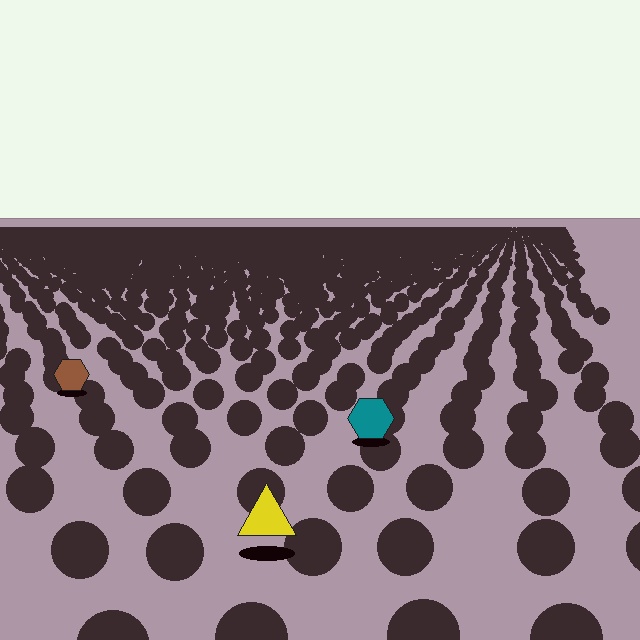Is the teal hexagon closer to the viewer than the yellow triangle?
No. The yellow triangle is closer — you can tell from the texture gradient: the ground texture is coarser near it.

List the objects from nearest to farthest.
From nearest to farthest: the yellow triangle, the teal hexagon, the brown hexagon.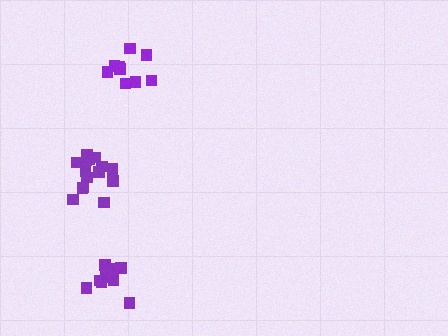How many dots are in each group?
Group 1: 15 dots, Group 2: 10 dots, Group 3: 10 dots (35 total).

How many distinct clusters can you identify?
There are 3 distinct clusters.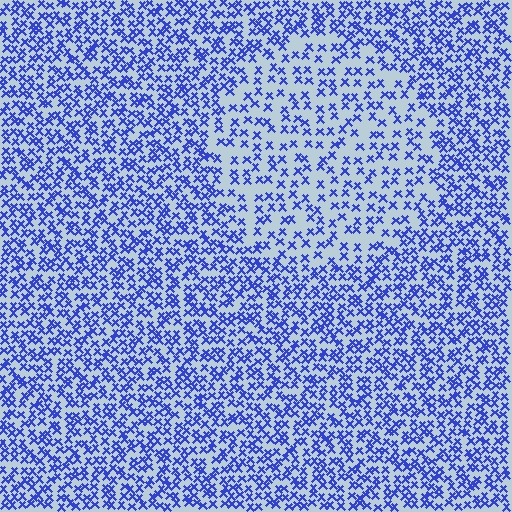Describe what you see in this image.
The image contains small blue elements arranged at two different densities. A circle-shaped region is visible where the elements are less densely packed than the surrounding area.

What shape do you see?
I see a circle.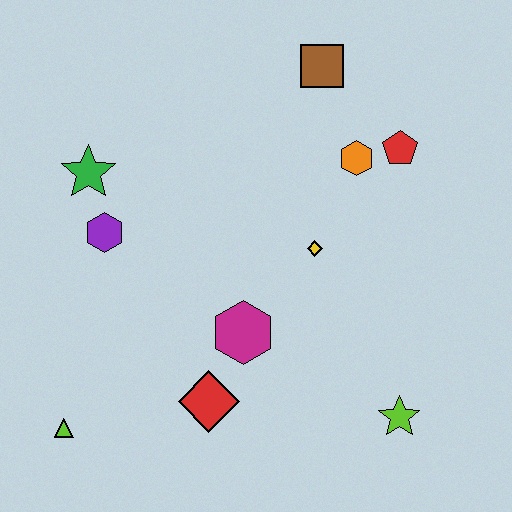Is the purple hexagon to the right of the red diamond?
No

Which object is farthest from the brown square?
The lime triangle is farthest from the brown square.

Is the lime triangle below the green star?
Yes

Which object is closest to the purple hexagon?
The green star is closest to the purple hexagon.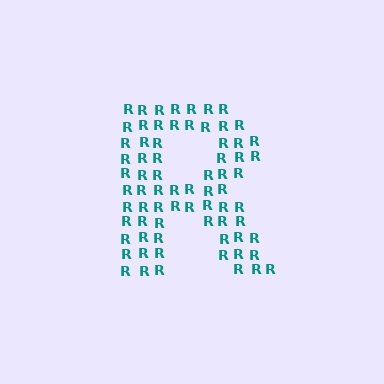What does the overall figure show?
The overall figure shows the letter R.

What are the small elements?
The small elements are letter R's.